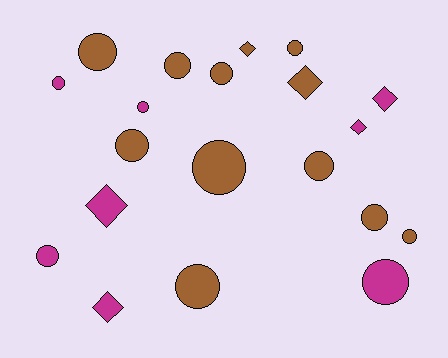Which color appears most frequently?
Brown, with 12 objects.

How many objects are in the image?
There are 20 objects.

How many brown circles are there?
There are 10 brown circles.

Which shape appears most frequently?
Circle, with 14 objects.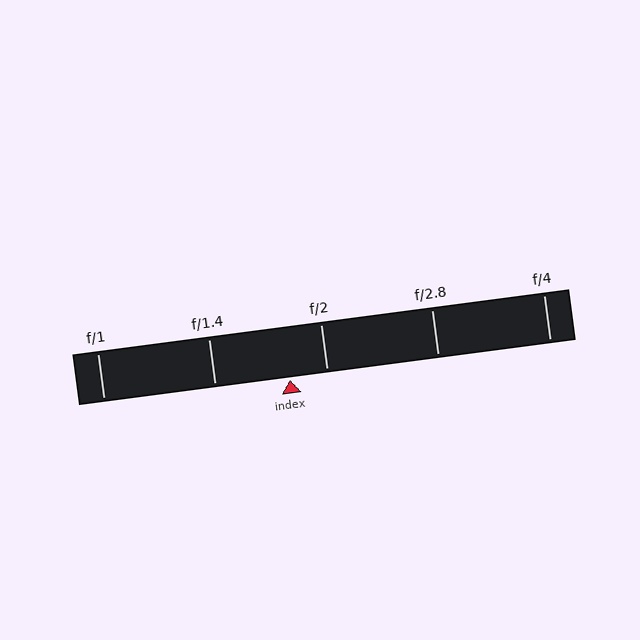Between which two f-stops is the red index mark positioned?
The index mark is between f/1.4 and f/2.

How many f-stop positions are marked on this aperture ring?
There are 5 f-stop positions marked.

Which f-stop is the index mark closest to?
The index mark is closest to f/2.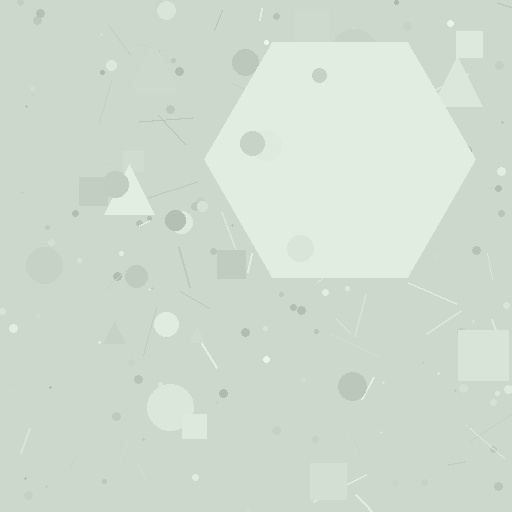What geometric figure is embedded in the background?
A hexagon is embedded in the background.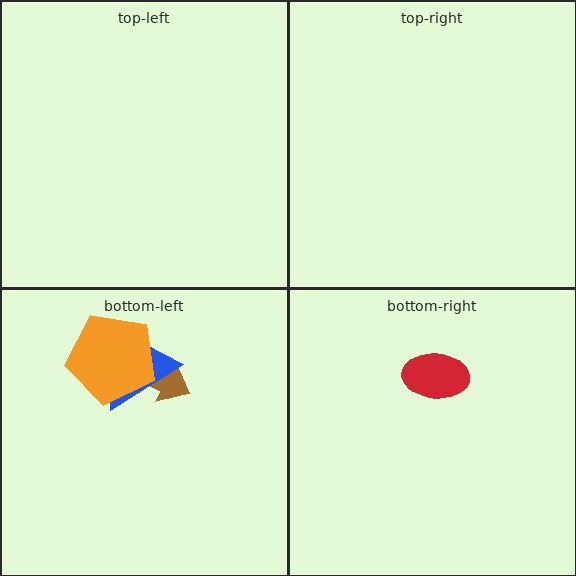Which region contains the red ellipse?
The bottom-right region.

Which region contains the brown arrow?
The bottom-left region.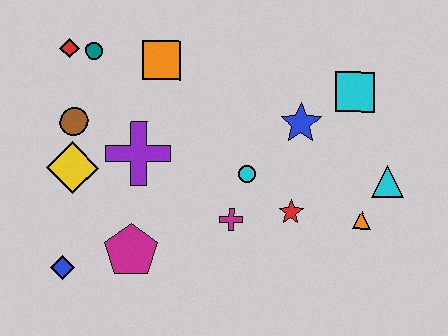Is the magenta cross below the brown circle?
Yes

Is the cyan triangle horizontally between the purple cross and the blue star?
No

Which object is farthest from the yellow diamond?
The cyan triangle is farthest from the yellow diamond.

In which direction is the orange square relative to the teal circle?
The orange square is to the right of the teal circle.